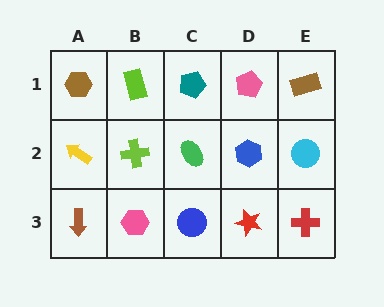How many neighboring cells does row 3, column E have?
2.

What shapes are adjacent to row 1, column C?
A green ellipse (row 2, column C), a lime rectangle (row 1, column B), a pink pentagon (row 1, column D).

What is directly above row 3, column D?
A blue hexagon.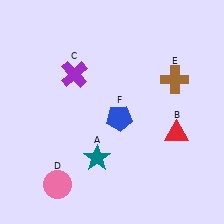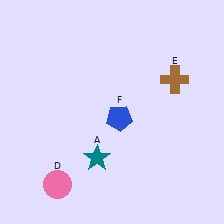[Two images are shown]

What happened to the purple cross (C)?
The purple cross (C) was removed in Image 2. It was in the top-left area of Image 1.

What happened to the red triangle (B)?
The red triangle (B) was removed in Image 2. It was in the bottom-right area of Image 1.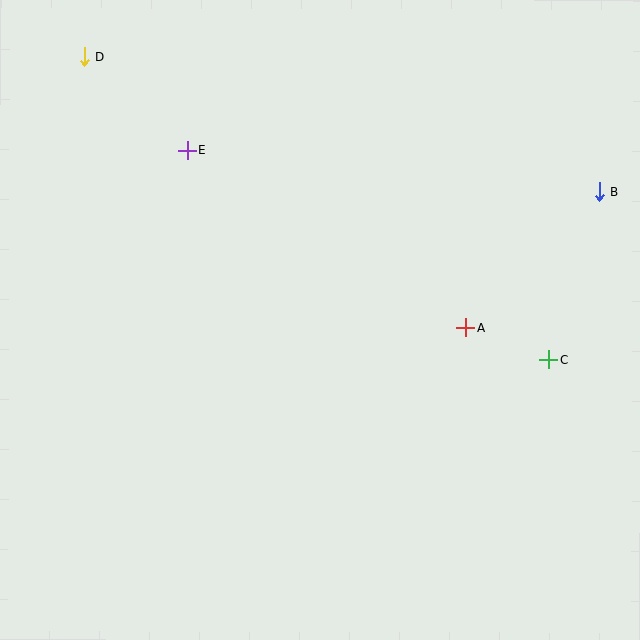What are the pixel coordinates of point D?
Point D is at (84, 57).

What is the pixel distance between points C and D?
The distance between C and D is 555 pixels.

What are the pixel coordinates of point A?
Point A is at (466, 328).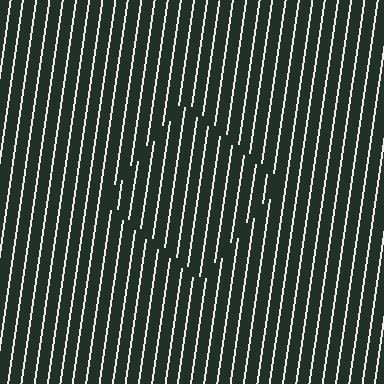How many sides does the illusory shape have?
4 sides — the line-ends trace a square.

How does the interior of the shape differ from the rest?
The interior of the shape contains the same grating, shifted by half a period — the contour is defined by the phase discontinuity where line-ends from the inner and outer gratings abut.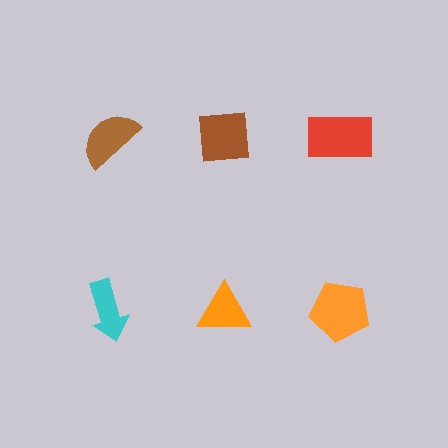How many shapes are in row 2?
3 shapes.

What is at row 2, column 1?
A cyan arrow.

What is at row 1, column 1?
A brown semicircle.